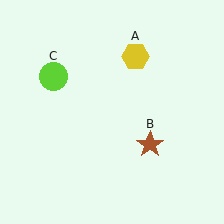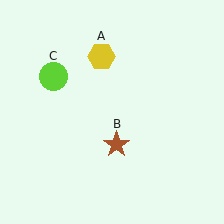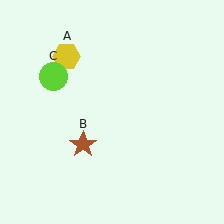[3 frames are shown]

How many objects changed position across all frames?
2 objects changed position: yellow hexagon (object A), brown star (object B).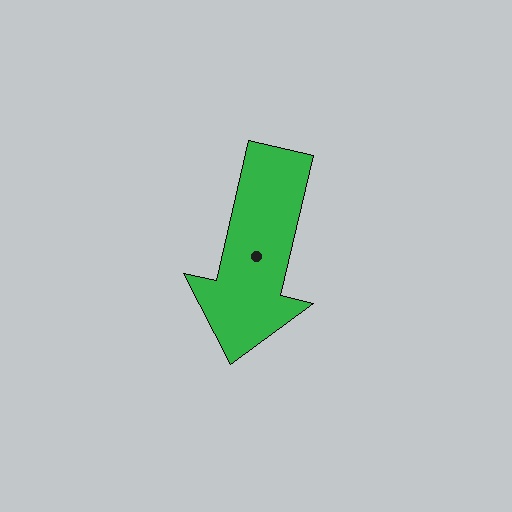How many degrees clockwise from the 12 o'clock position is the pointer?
Approximately 193 degrees.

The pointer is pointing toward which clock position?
Roughly 6 o'clock.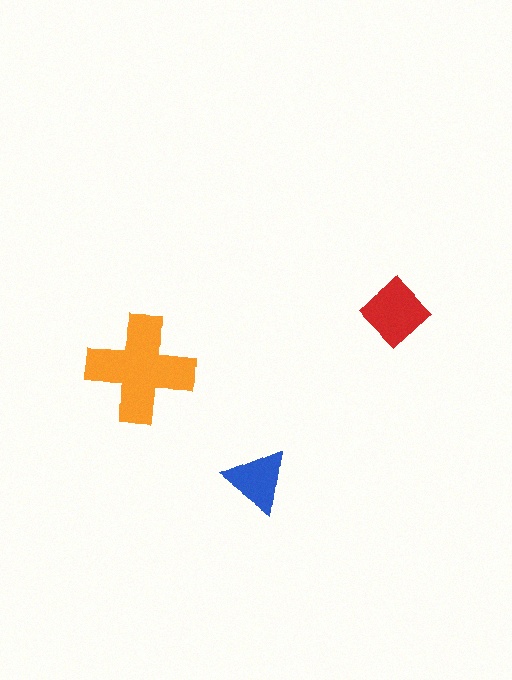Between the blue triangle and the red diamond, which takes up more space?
The red diamond.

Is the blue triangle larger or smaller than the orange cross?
Smaller.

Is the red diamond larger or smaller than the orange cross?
Smaller.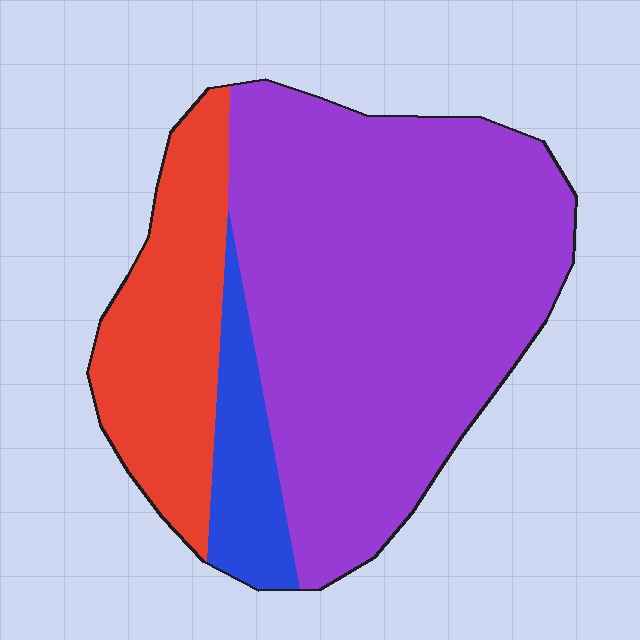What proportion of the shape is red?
Red covers 23% of the shape.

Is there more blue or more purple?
Purple.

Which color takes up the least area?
Blue, at roughly 10%.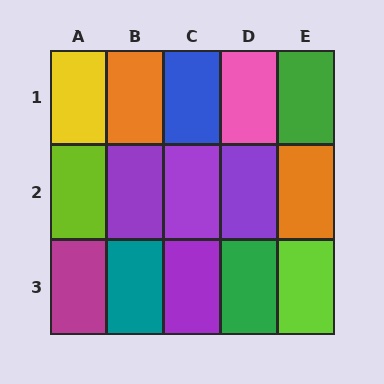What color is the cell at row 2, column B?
Purple.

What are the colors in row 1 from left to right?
Yellow, orange, blue, pink, green.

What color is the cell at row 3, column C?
Purple.